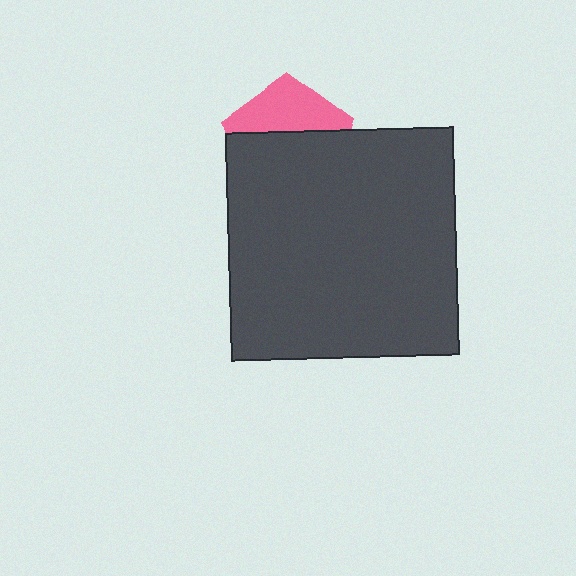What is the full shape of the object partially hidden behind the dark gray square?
The partially hidden object is a pink pentagon.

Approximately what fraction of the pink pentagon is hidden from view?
Roughly 61% of the pink pentagon is hidden behind the dark gray square.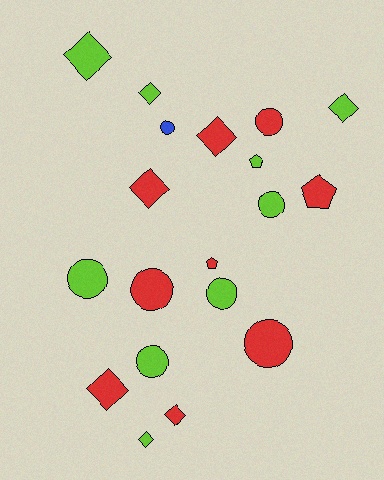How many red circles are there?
There are 3 red circles.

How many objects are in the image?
There are 19 objects.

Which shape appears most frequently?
Diamond, with 8 objects.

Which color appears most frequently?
Red, with 9 objects.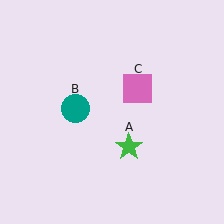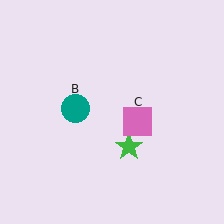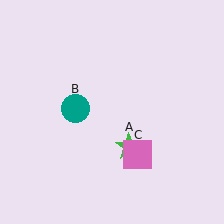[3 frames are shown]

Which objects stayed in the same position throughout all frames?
Green star (object A) and teal circle (object B) remained stationary.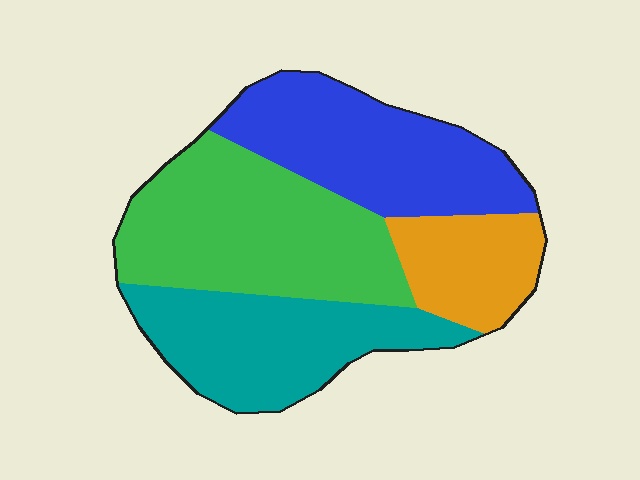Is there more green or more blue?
Green.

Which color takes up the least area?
Orange, at roughly 15%.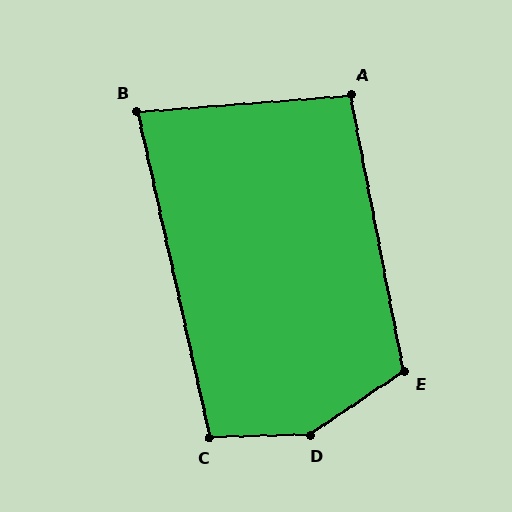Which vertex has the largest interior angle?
D, at approximately 147 degrees.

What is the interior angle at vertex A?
Approximately 96 degrees (obtuse).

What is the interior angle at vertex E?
Approximately 114 degrees (obtuse).